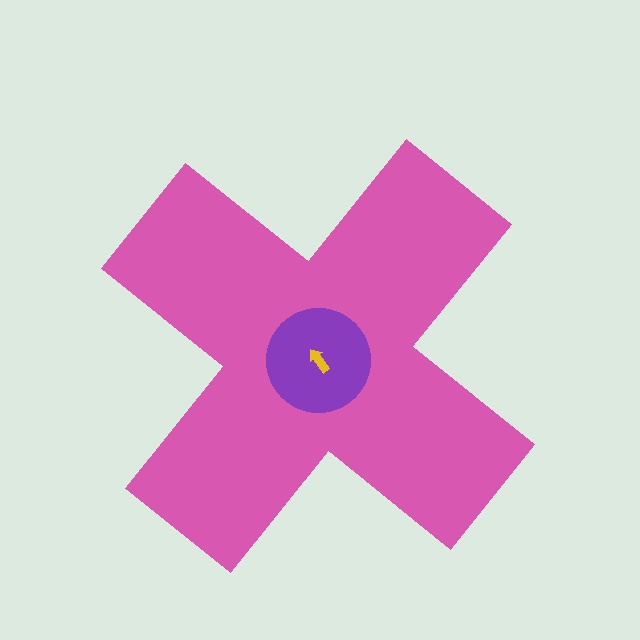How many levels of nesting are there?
3.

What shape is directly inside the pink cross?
The purple circle.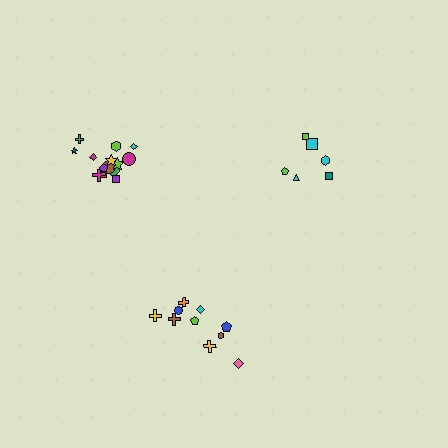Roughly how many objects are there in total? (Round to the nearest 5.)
Roughly 30 objects in total.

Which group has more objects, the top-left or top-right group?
The top-left group.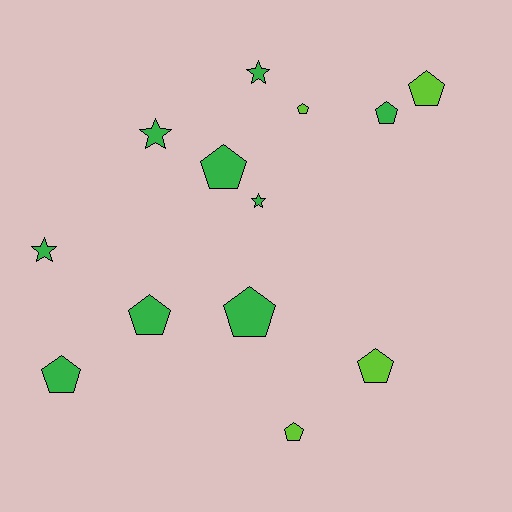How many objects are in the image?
There are 13 objects.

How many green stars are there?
There are 4 green stars.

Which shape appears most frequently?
Pentagon, with 9 objects.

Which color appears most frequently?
Green, with 9 objects.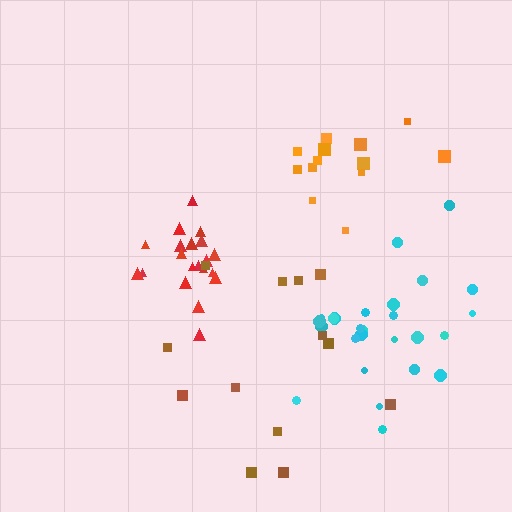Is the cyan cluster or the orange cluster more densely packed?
Cyan.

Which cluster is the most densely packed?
Red.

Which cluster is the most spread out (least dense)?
Brown.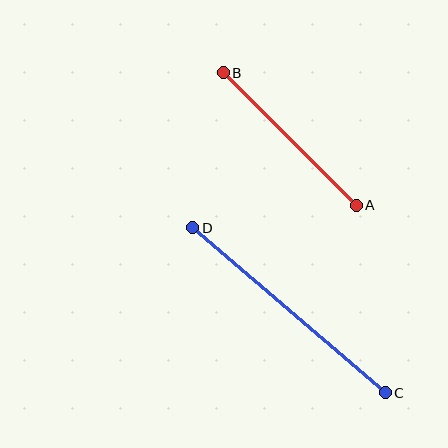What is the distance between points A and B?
The distance is approximately 188 pixels.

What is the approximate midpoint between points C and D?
The midpoint is at approximately (289, 310) pixels.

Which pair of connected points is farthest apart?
Points C and D are farthest apart.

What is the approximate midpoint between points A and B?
The midpoint is at approximately (290, 139) pixels.